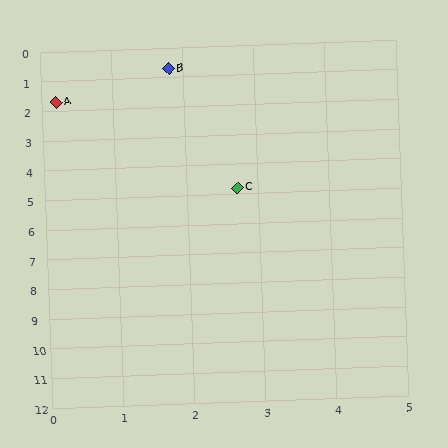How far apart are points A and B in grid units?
Points A and B are about 1.9 grid units apart.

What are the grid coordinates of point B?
Point B is at approximately (1.8, 0.7).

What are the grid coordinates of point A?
Point A is at approximately (0.2, 1.7).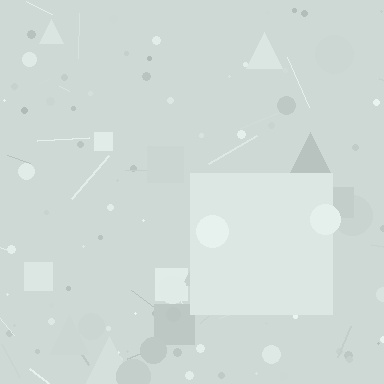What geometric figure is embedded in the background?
A square is embedded in the background.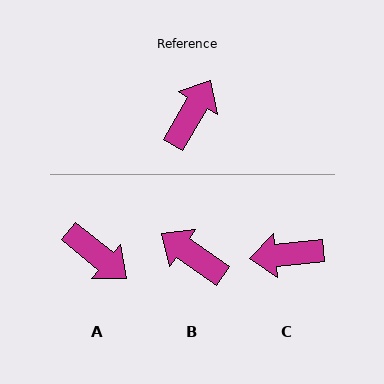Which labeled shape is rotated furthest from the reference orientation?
C, about 126 degrees away.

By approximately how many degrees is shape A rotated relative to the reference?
Approximately 99 degrees clockwise.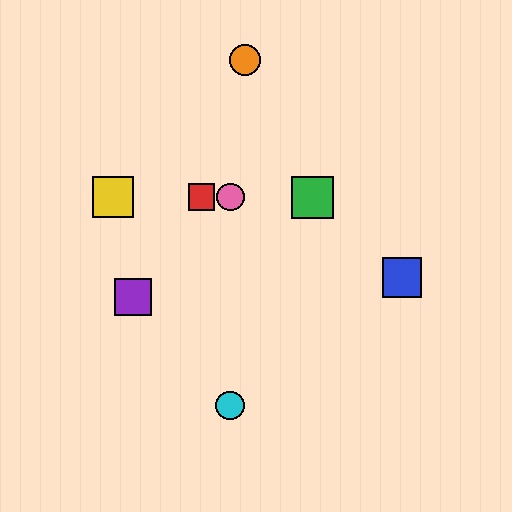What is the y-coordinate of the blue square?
The blue square is at y≈278.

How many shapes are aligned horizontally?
4 shapes (the red square, the green square, the yellow square, the pink circle) are aligned horizontally.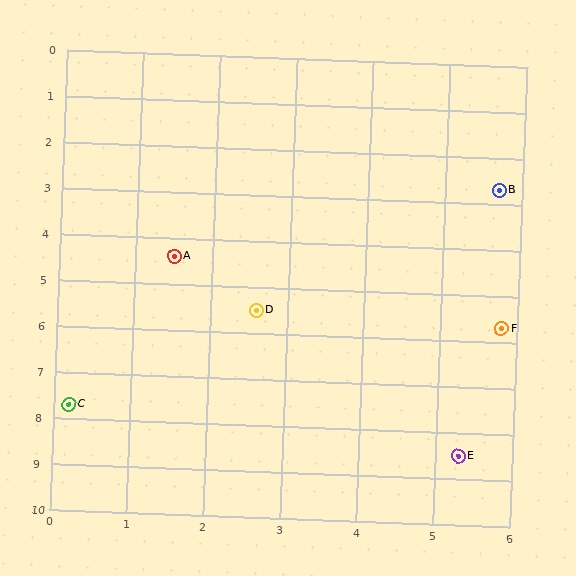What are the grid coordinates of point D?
Point D is at approximately (2.6, 5.5).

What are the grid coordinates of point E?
Point E is at approximately (5.3, 8.5).